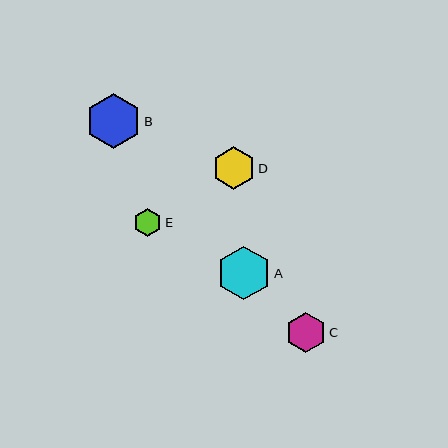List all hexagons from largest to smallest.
From largest to smallest: B, A, D, C, E.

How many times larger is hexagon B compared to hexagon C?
Hexagon B is approximately 1.4 times the size of hexagon C.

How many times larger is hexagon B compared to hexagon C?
Hexagon B is approximately 1.4 times the size of hexagon C.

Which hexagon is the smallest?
Hexagon E is the smallest with a size of approximately 28 pixels.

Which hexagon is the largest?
Hexagon B is the largest with a size of approximately 55 pixels.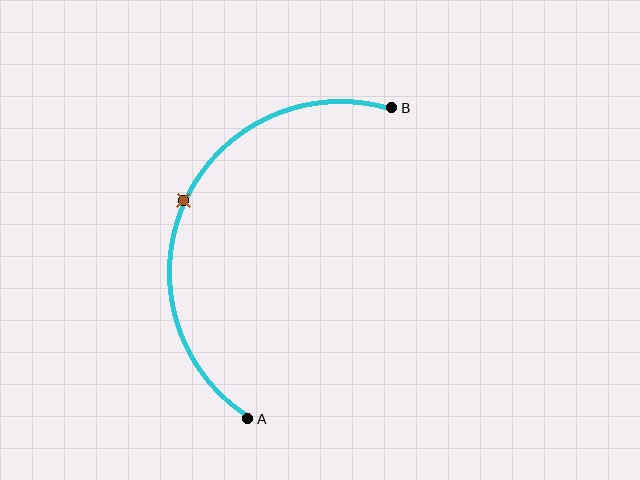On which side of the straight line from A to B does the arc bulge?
The arc bulges to the left of the straight line connecting A and B.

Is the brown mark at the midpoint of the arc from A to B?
Yes. The brown mark lies on the arc at equal arc-length from both A and B — it is the arc midpoint.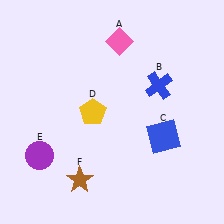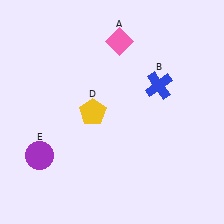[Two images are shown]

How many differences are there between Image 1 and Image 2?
There are 2 differences between the two images.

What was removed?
The blue square (C), the brown star (F) were removed in Image 2.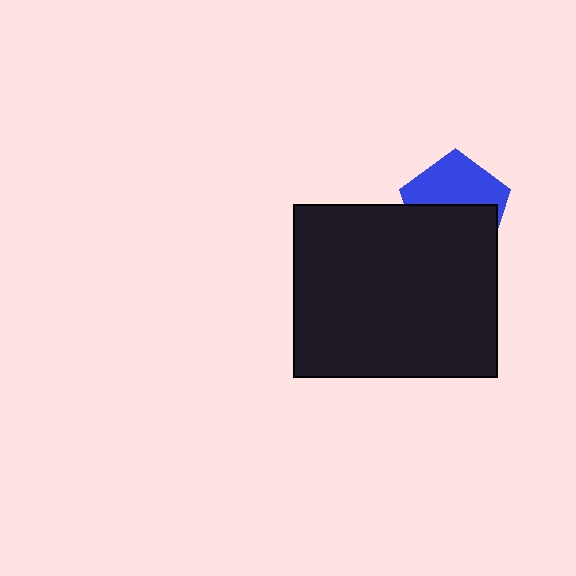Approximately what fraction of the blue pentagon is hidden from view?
Roughly 53% of the blue pentagon is hidden behind the black rectangle.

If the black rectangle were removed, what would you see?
You would see the complete blue pentagon.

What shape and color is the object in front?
The object in front is a black rectangle.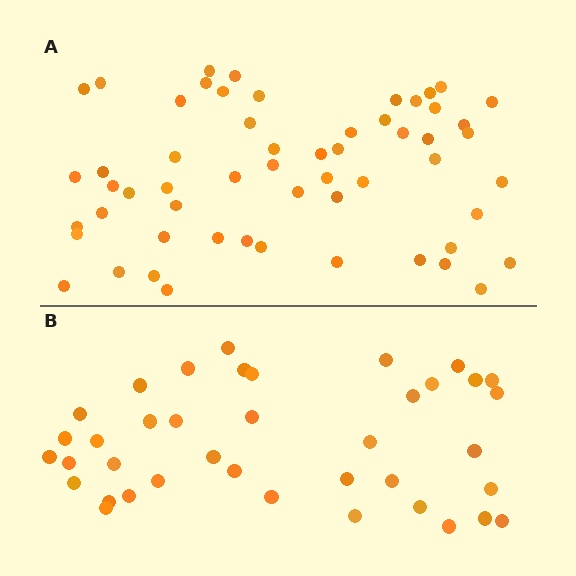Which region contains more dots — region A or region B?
Region A (the top region) has more dots.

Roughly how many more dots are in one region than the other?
Region A has approximately 20 more dots than region B.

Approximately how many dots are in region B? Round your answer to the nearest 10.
About 40 dots. (The exact count is 39, which rounds to 40.)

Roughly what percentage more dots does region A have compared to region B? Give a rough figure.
About 45% more.